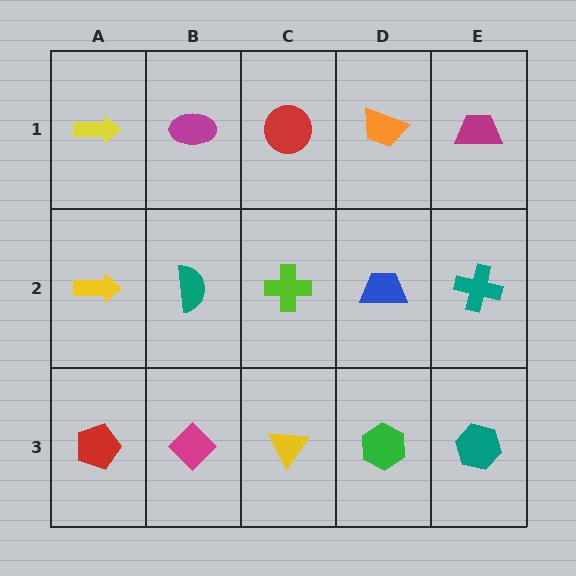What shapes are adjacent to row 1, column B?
A teal semicircle (row 2, column B), a yellow arrow (row 1, column A), a red circle (row 1, column C).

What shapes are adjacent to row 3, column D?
A blue trapezoid (row 2, column D), a yellow triangle (row 3, column C), a teal hexagon (row 3, column E).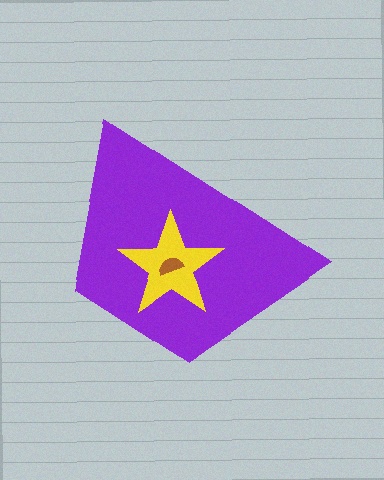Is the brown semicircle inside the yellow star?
Yes.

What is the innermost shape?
The brown semicircle.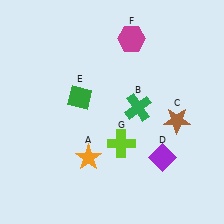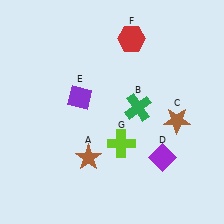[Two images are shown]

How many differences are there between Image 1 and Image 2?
There are 3 differences between the two images.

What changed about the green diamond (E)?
In Image 1, E is green. In Image 2, it changed to purple.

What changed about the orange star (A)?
In Image 1, A is orange. In Image 2, it changed to brown.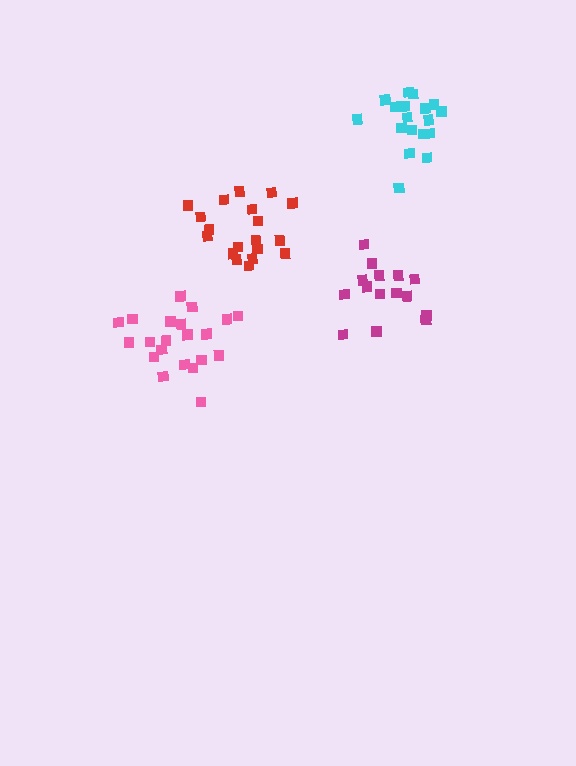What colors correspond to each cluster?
The clusters are colored: red, pink, magenta, cyan.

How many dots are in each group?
Group 1: 19 dots, Group 2: 21 dots, Group 3: 15 dots, Group 4: 19 dots (74 total).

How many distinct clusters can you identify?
There are 4 distinct clusters.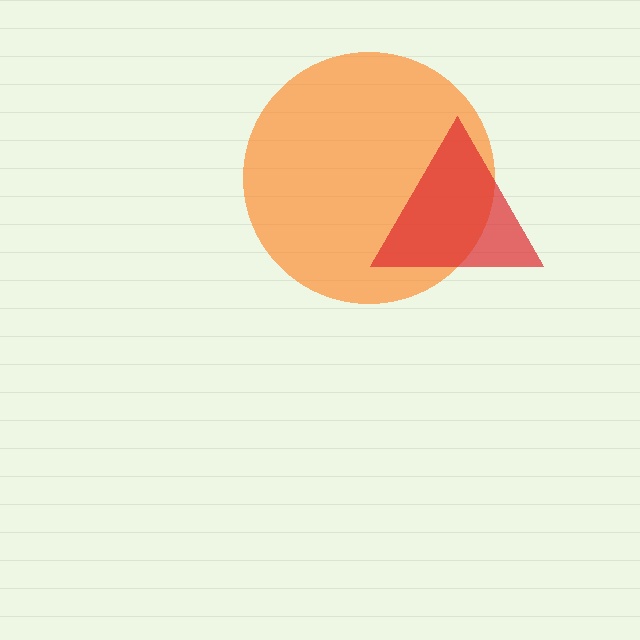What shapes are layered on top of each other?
The layered shapes are: an orange circle, a red triangle.